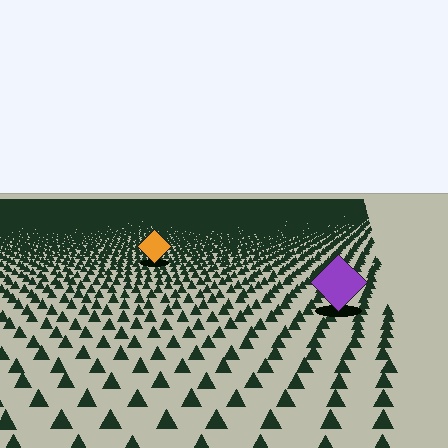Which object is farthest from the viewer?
The orange diamond is farthest from the viewer. It appears smaller and the ground texture around it is denser.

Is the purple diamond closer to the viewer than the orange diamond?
Yes. The purple diamond is closer — you can tell from the texture gradient: the ground texture is coarser near it.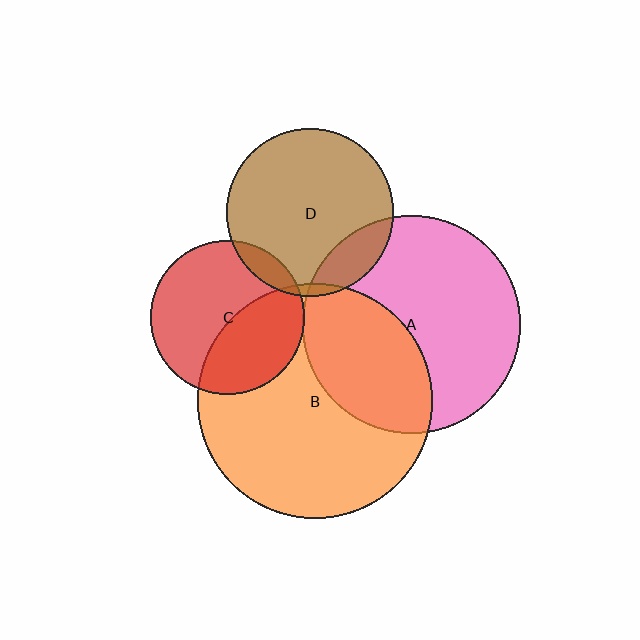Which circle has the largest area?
Circle B (orange).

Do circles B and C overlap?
Yes.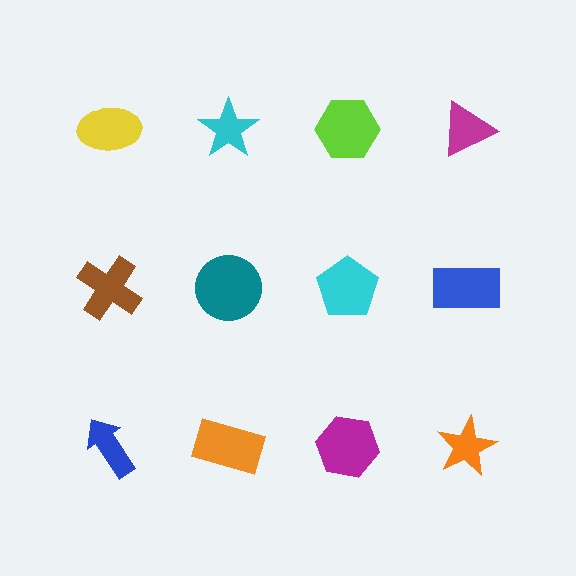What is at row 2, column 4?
A blue rectangle.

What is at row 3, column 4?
An orange star.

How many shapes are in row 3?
4 shapes.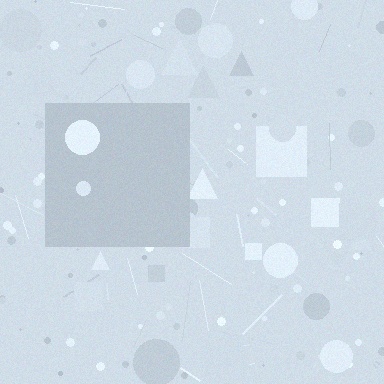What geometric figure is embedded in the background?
A square is embedded in the background.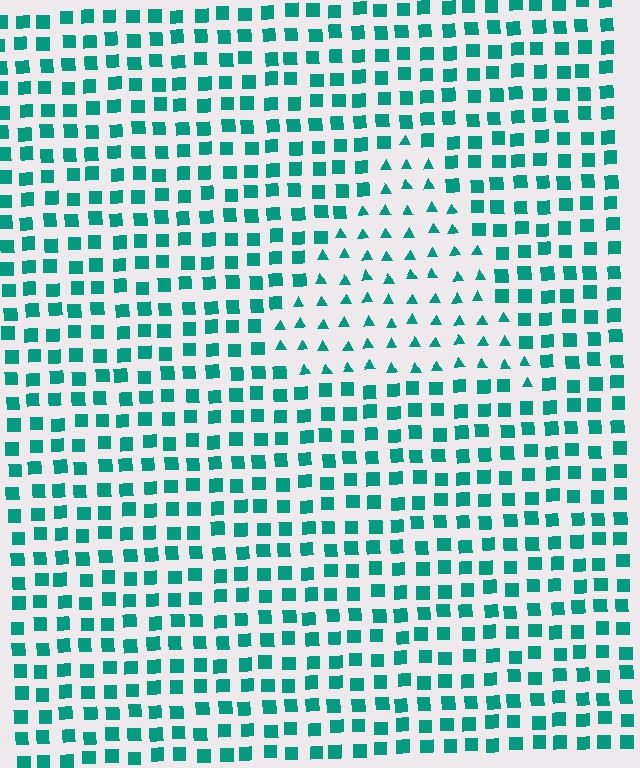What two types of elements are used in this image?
The image uses triangles inside the triangle region and squares outside it.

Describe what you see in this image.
The image is filled with small teal elements arranged in a uniform grid. A triangle-shaped region contains triangles, while the surrounding area contains squares. The boundary is defined purely by the change in element shape.